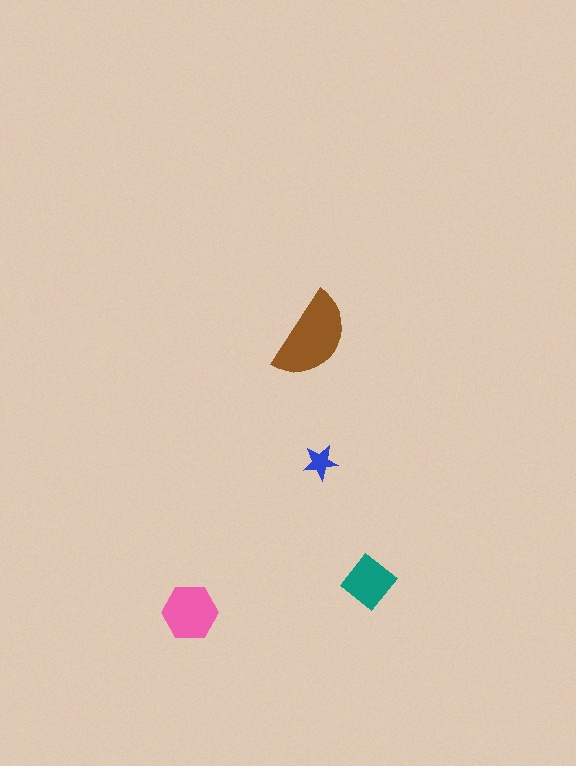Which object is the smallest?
The blue star.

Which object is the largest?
The brown semicircle.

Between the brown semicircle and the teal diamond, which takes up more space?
The brown semicircle.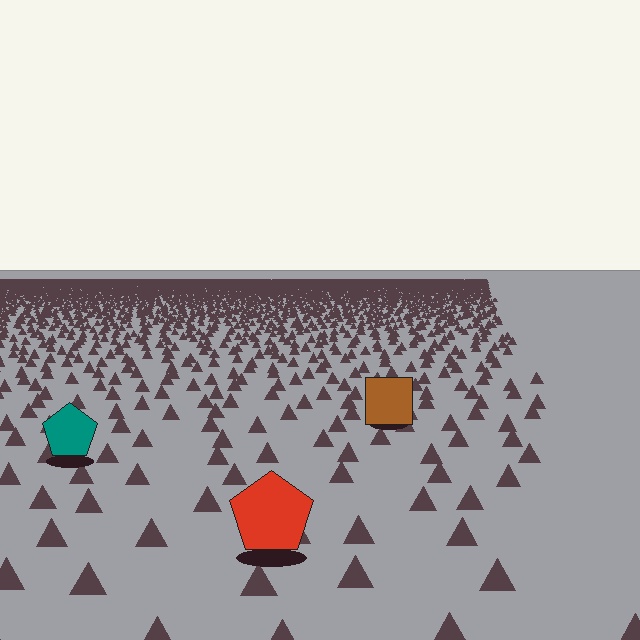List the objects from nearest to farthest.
From nearest to farthest: the red pentagon, the teal pentagon, the brown square.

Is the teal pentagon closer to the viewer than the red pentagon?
No. The red pentagon is closer — you can tell from the texture gradient: the ground texture is coarser near it.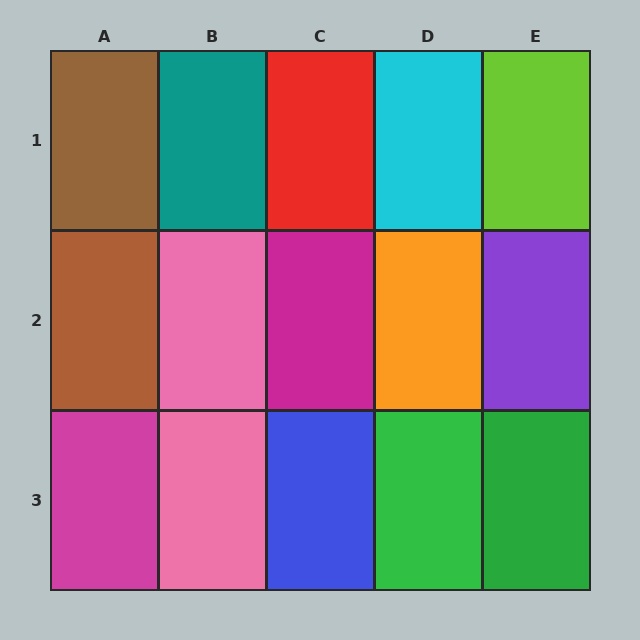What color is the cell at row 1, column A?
Brown.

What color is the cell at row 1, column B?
Teal.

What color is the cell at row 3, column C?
Blue.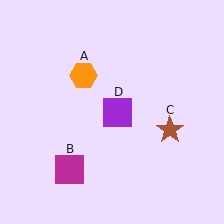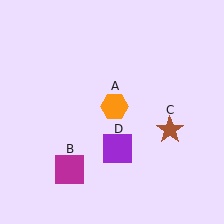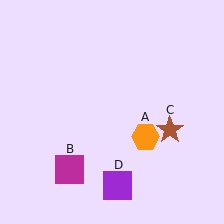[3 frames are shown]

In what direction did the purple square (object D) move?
The purple square (object D) moved down.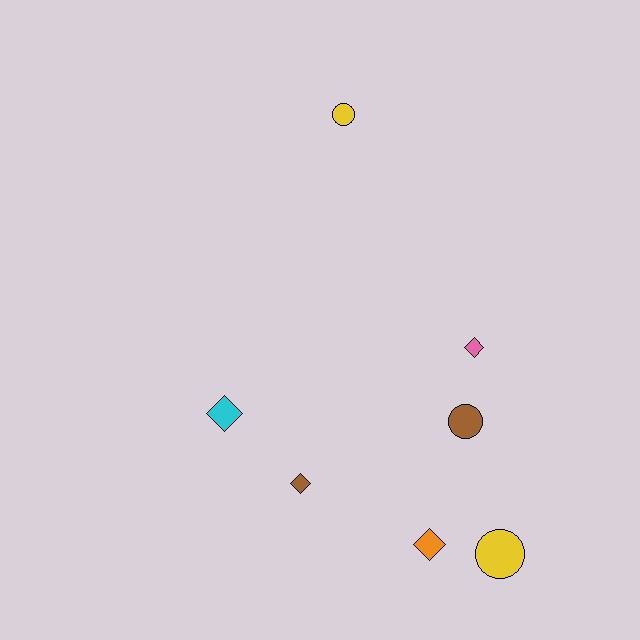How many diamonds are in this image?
There are 4 diamonds.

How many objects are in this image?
There are 7 objects.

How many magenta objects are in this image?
There are no magenta objects.